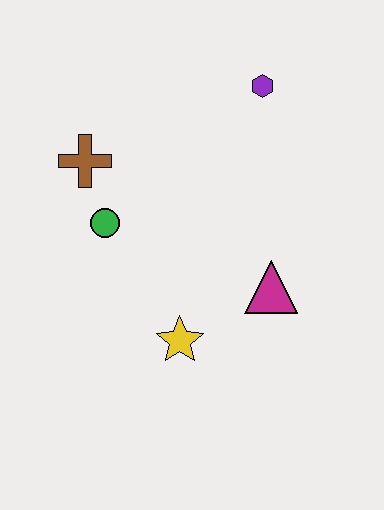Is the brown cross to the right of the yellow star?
No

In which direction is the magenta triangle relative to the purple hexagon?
The magenta triangle is below the purple hexagon.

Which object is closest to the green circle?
The brown cross is closest to the green circle.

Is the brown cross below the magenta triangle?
No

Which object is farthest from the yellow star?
The purple hexagon is farthest from the yellow star.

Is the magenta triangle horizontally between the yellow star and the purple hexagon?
No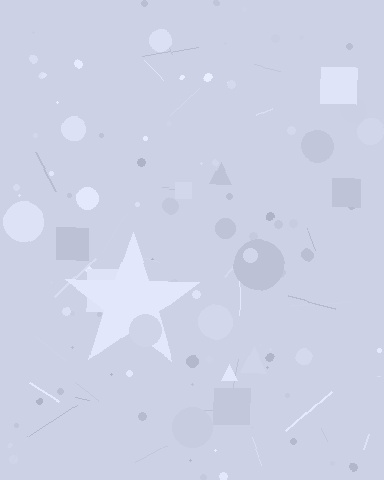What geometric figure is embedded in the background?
A star is embedded in the background.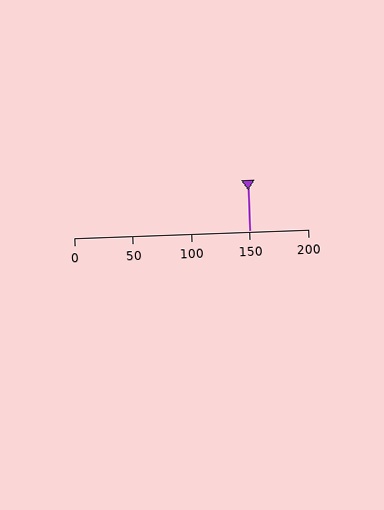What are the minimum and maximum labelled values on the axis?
The axis runs from 0 to 200.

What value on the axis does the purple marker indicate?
The marker indicates approximately 150.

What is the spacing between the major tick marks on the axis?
The major ticks are spaced 50 apart.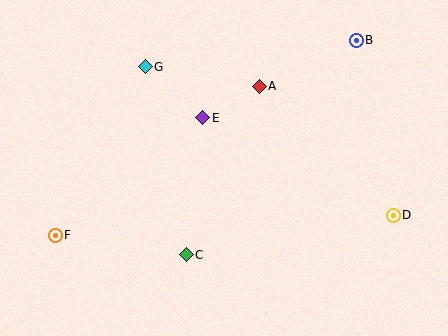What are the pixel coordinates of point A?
Point A is at (259, 86).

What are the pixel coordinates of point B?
Point B is at (356, 40).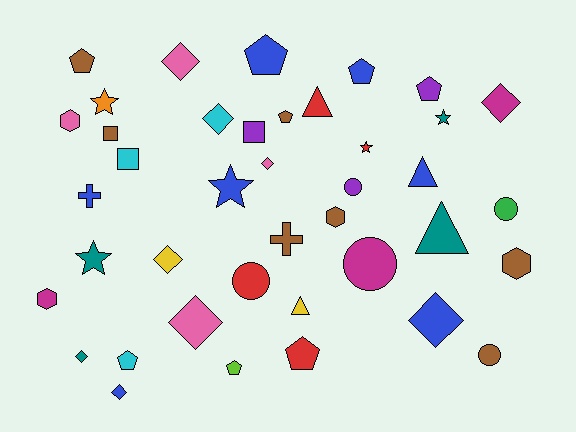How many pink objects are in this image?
There are 4 pink objects.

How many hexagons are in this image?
There are 4 hexagons.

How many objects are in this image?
There are 40 objects.